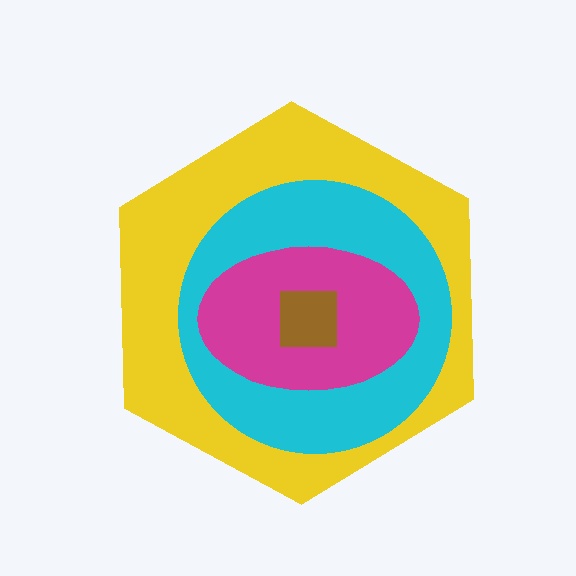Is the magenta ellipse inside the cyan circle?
Yes.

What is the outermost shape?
The yellow hexagon.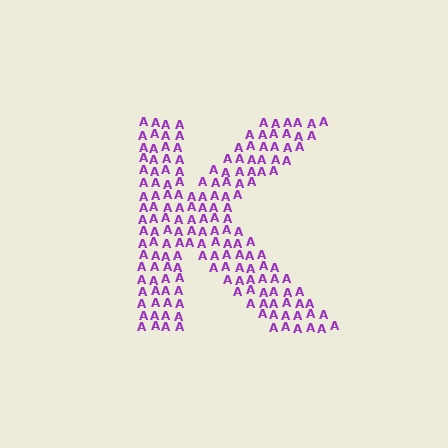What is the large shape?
The large shape is the letter K.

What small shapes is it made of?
It is made of small letter A's.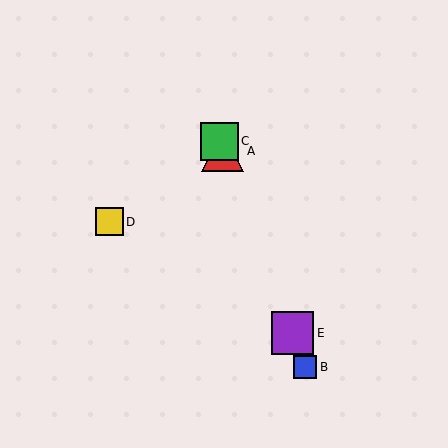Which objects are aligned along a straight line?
Objects A, B, C, E are aligned along a straight line.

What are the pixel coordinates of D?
Object D is at (110, 222).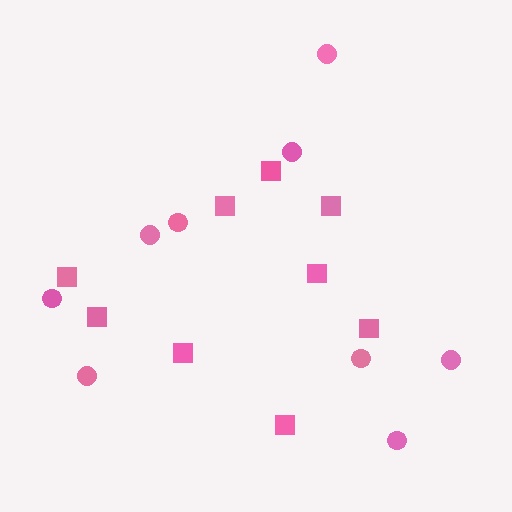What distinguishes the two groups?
There are 2 groups: one group of circles (9) and one group of squares (9).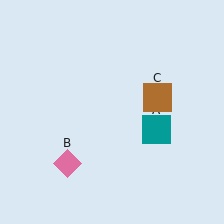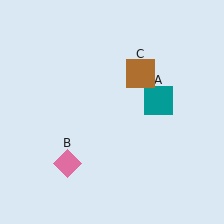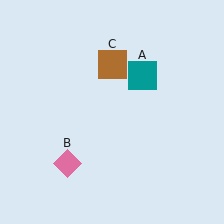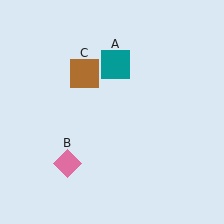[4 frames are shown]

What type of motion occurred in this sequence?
The teal square (object A), brown square (object C) rotated counterclockwise around the center of the scene.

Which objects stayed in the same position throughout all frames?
Pink diamond (object B) remained stationary.